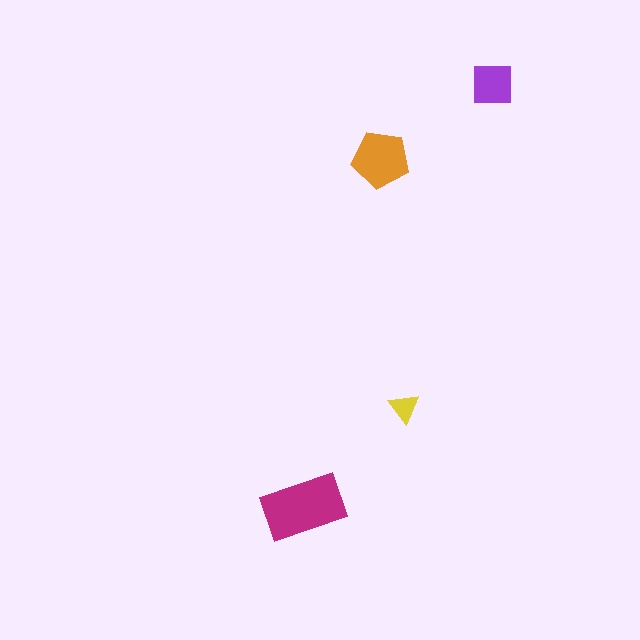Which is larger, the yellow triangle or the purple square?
The purple square.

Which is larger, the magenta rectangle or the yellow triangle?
The magenta rectangle.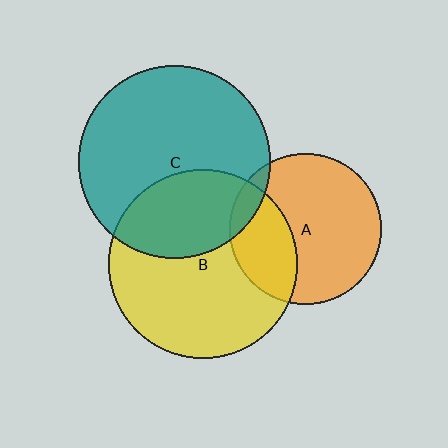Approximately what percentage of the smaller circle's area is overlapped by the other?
Approximately 35%.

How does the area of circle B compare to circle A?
Approximately 1.6 times.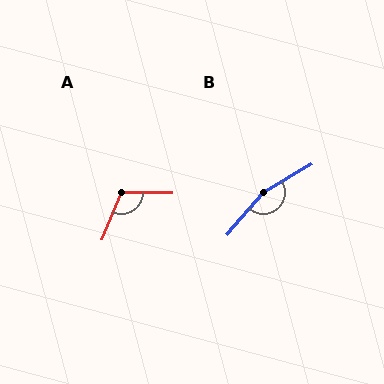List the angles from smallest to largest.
A (112°), B (161°).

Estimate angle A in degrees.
Approximately 112 degrees.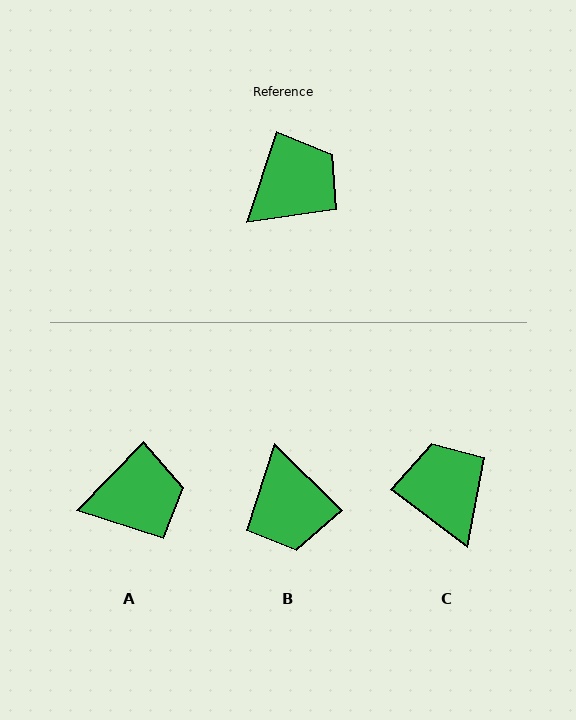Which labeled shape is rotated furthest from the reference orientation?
B, about 116 degrees away.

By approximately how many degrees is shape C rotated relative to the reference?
Approximately 71 degrees counter-clockwise.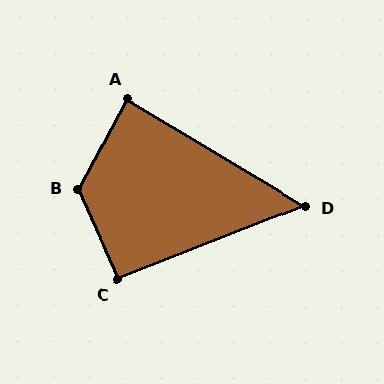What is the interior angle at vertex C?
Approximately 93 degrees (approximately right).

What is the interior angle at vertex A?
Approximately 87 degrees (approximately right).